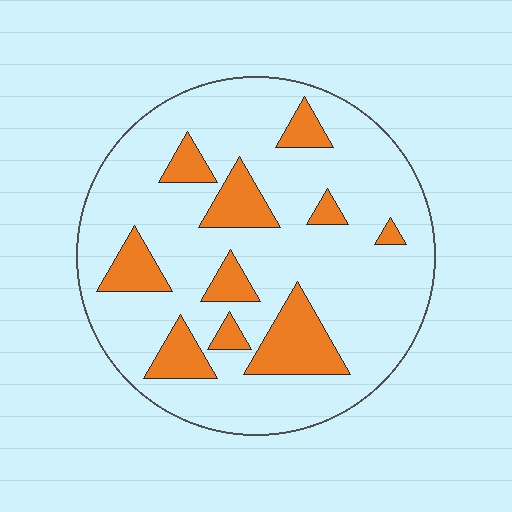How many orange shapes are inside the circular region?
10.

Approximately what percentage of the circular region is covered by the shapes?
Approximately 20%.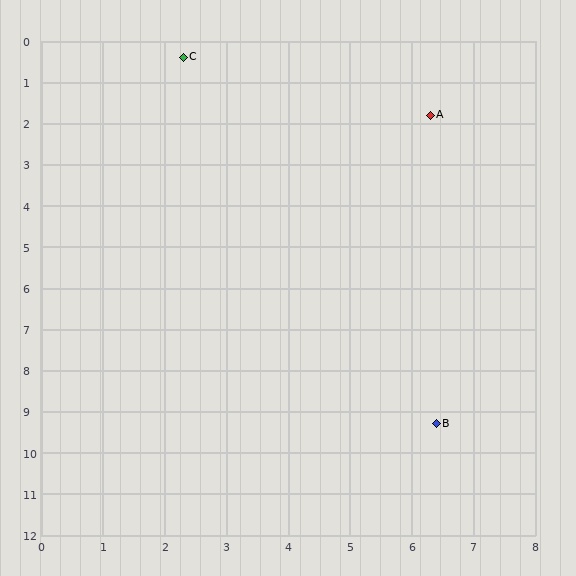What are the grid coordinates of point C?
Point C is at approximately (2.3, 0.4).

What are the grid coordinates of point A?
Point A is at approximately (6.3, 1.8).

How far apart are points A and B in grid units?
Points A and B are about 7.5 grid units apart.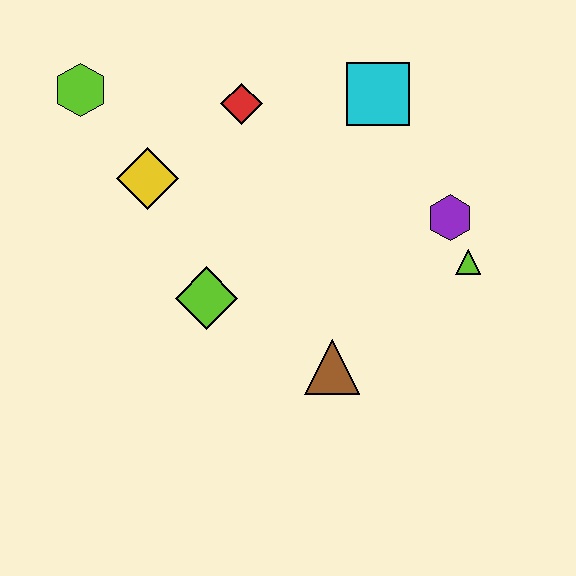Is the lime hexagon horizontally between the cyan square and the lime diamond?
No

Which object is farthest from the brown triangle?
The lime hexagon is farthest from the brown triangle.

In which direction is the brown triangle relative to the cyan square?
The brown triangle is below the cyan square.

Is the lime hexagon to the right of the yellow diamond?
No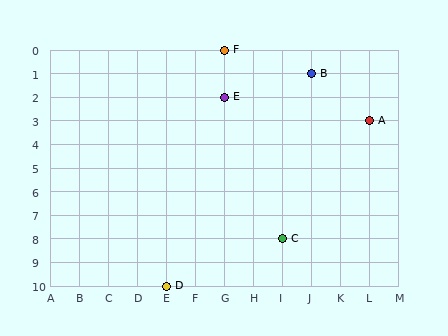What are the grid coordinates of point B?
Point B is at grid coordinates (J, 1).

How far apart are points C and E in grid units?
Points C and E are 2 columns and 6 rows apart (about 6.3 grid units diagonally).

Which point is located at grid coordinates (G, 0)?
Point F is at (G, 0).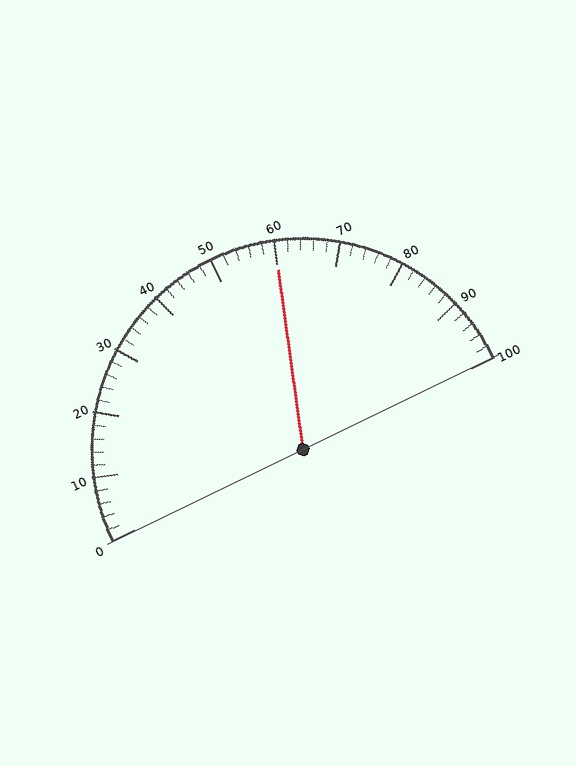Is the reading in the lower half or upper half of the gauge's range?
The reading is in the upper half of the range (0 to 100).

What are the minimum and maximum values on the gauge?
The gauge ranges from 0 to 100.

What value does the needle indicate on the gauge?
The needle indicates approximately 60.